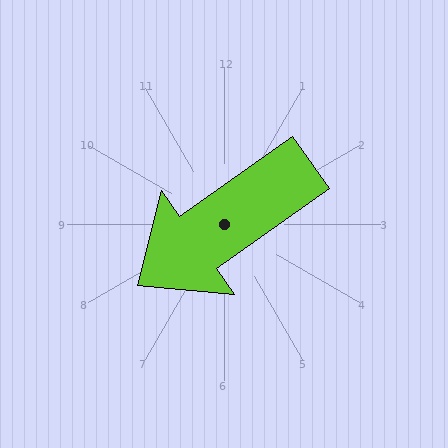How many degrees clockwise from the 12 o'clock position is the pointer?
Approximately 235 degrees.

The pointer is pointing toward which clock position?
Roughly 8 o'clock.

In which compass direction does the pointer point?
Southwest.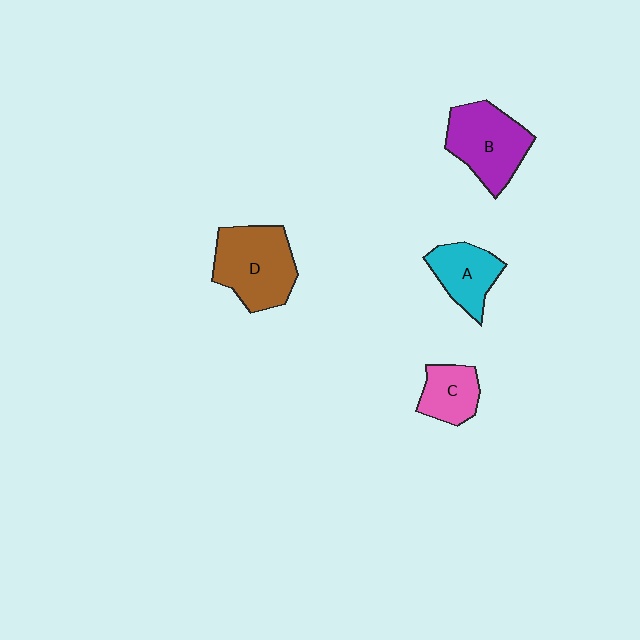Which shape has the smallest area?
Shape C (pink).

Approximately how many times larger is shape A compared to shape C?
Approximately 1.2 times.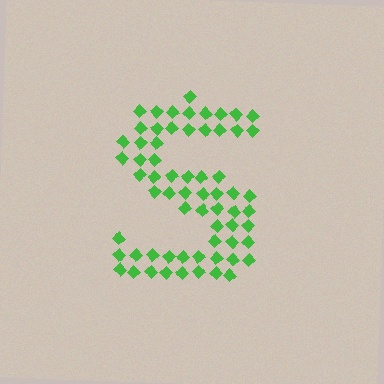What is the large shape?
The large shape is the letter S.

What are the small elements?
The small elements are diamonds.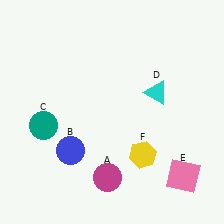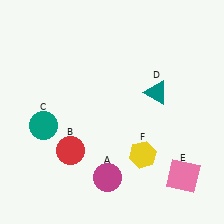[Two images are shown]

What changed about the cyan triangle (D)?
In Image 1, D is cyan. In Image 2, it changed to teal.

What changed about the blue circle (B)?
In Image 1, B is blue. In Image 2, it changed to red.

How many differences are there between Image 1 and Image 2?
There are 2 differences between the two images.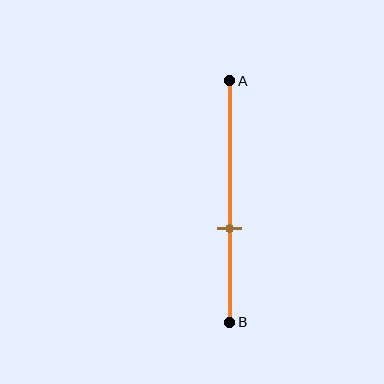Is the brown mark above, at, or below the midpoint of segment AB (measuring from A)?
The brown mark is below the midpoint of segment AB.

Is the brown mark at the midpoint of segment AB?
No, the mark is at about 60% from A, not at the 50% midpoint.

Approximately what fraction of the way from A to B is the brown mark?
The brown mark is approximately 60% of the way from A to B.